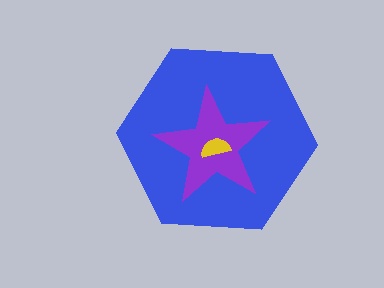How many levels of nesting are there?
3.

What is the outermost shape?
The blue hexagon.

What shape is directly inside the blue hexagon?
The purple star.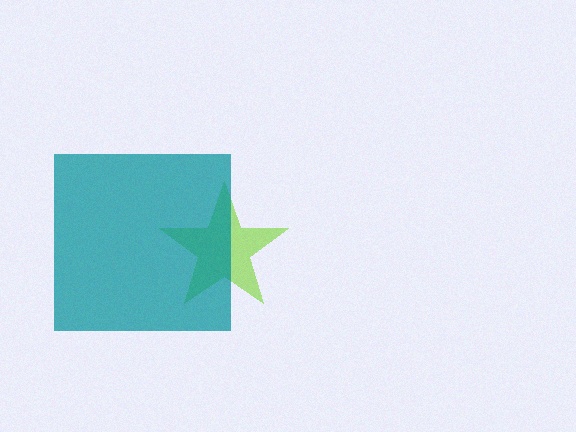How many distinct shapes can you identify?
There are 2 distinct shapes: a lime star, a teal square.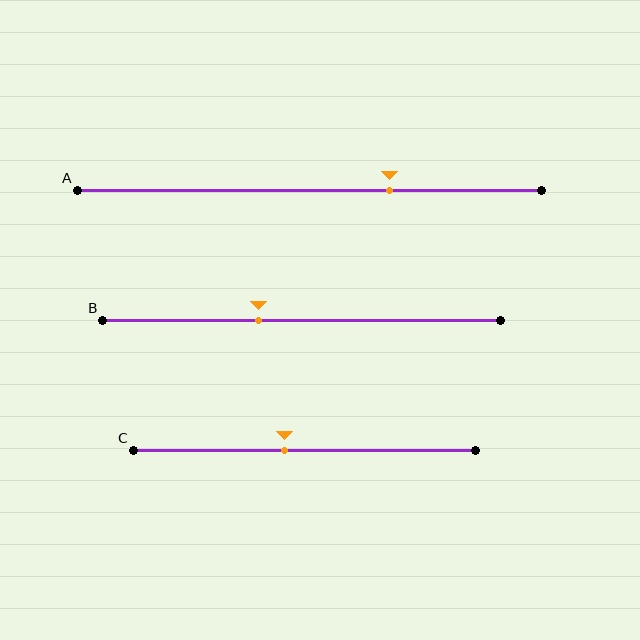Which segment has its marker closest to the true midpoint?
Segment C has its marker closest to the true midpoint.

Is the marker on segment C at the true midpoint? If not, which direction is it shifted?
No, the marker on segment C is shifted to the left by about 6% of the segment length.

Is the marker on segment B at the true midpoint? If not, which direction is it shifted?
No, the marker on segment B is shifted to the left by about 11% of the segment length.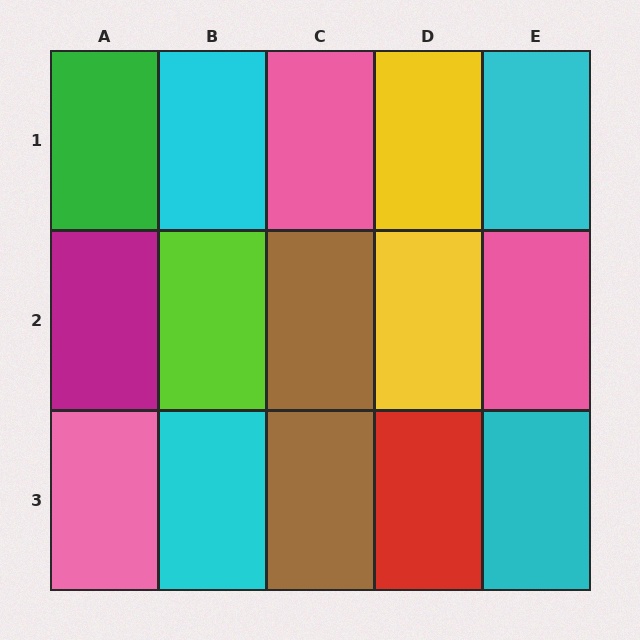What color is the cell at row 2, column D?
Yellow.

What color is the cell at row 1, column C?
Pink.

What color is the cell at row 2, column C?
Brown.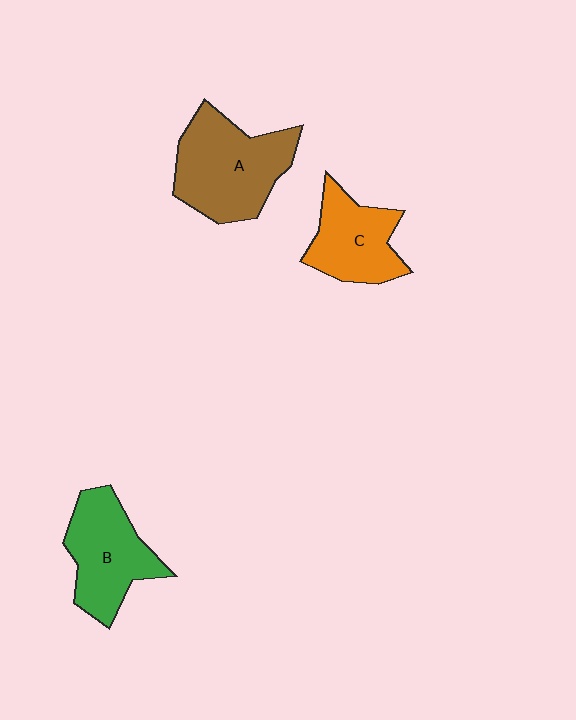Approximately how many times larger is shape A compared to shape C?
Approximately 1.4 times.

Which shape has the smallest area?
Shape C (orange).